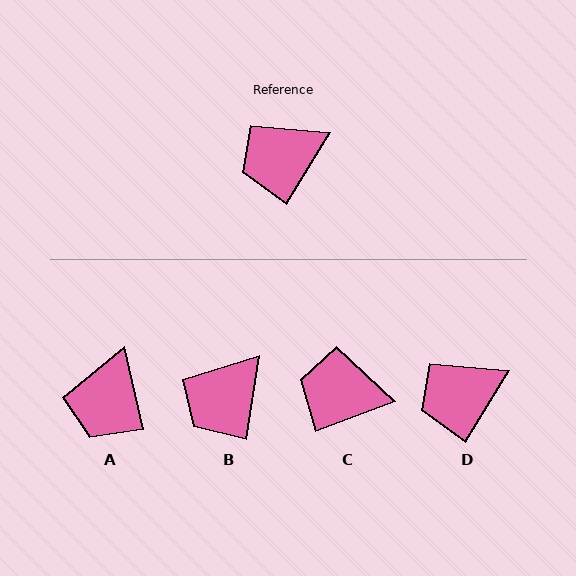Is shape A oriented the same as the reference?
No, it is off by about 44 degrees.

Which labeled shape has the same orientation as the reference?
D.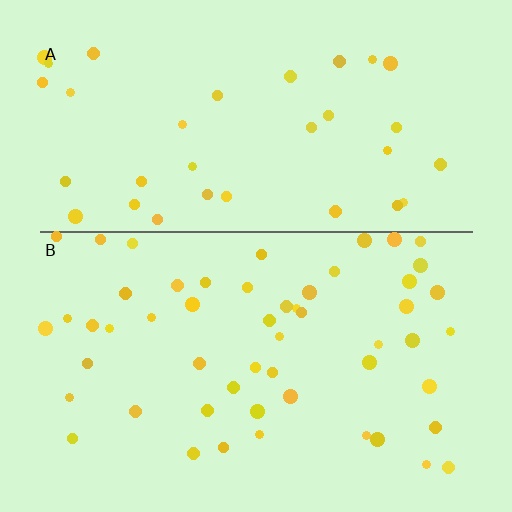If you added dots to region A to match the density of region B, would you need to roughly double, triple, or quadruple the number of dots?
Approximately double.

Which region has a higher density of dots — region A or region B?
B (the bottom).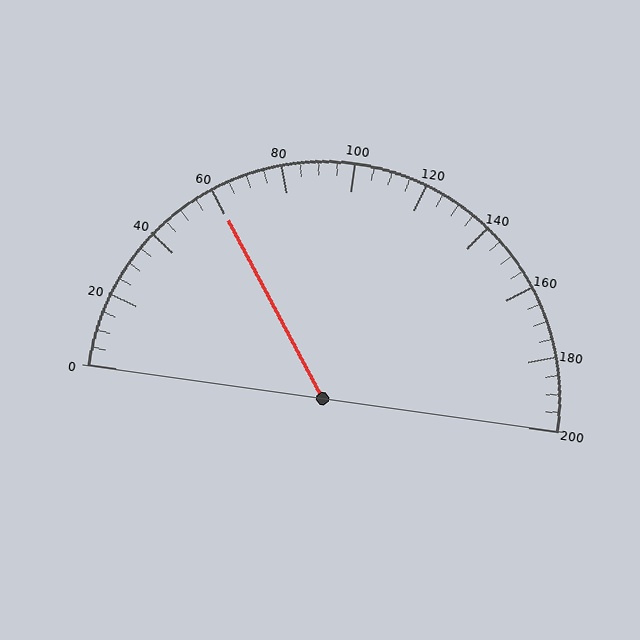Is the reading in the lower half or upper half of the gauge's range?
The reading is in the lower half of the range (0 to 200).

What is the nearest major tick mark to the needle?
The nearest major tick mark is 60.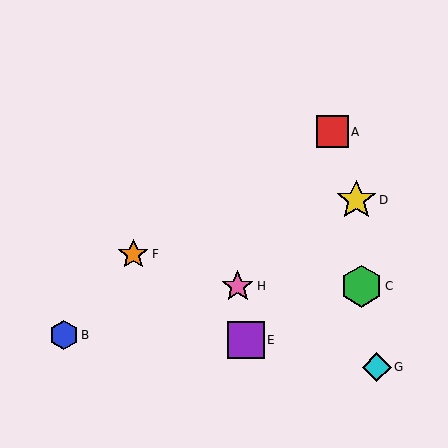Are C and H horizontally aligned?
Yes, both are at y≈286.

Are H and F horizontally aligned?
No, H is at y≈286 and F is at y≈254.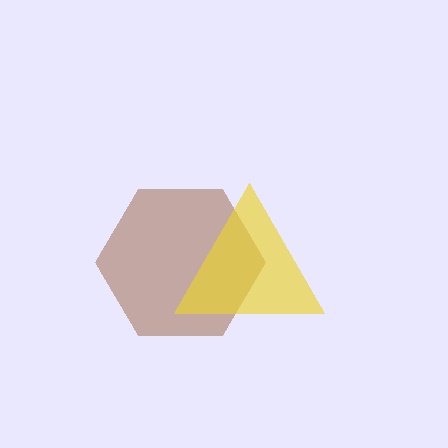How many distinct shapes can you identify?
There are 2 distinct shapes: a brown hexagon, a yellow triangle.